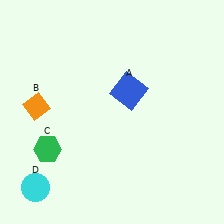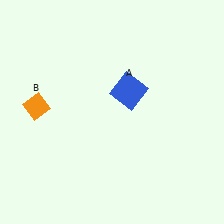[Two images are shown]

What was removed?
The cyan circle (D), the green hexagon (C) were removed in Image 2.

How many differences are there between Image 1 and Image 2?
There are 2 differences between the two images.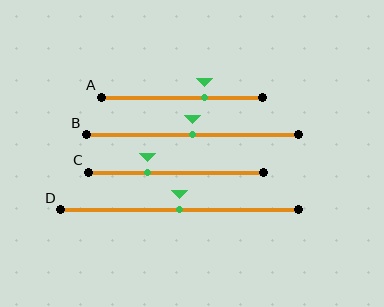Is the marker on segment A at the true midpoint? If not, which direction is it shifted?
No, the marker on segment A is shifted to the right by about 14% of the segment length.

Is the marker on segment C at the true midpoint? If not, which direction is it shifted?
No, the marker on segment C is shifted to the left by about 16% of the segment length.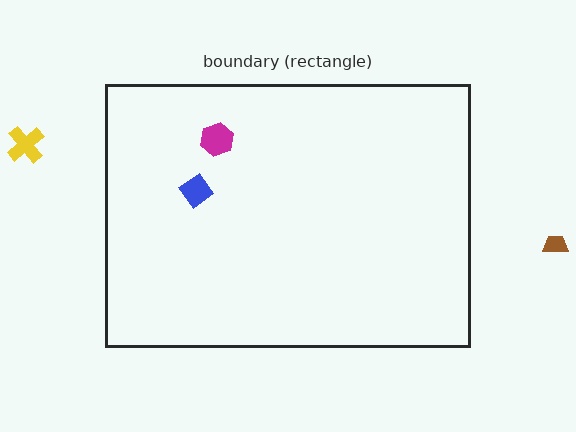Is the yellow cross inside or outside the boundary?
Outside.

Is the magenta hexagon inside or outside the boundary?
Inside.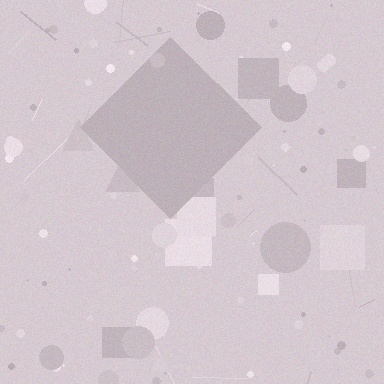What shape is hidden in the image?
A diamond is hidden in the image.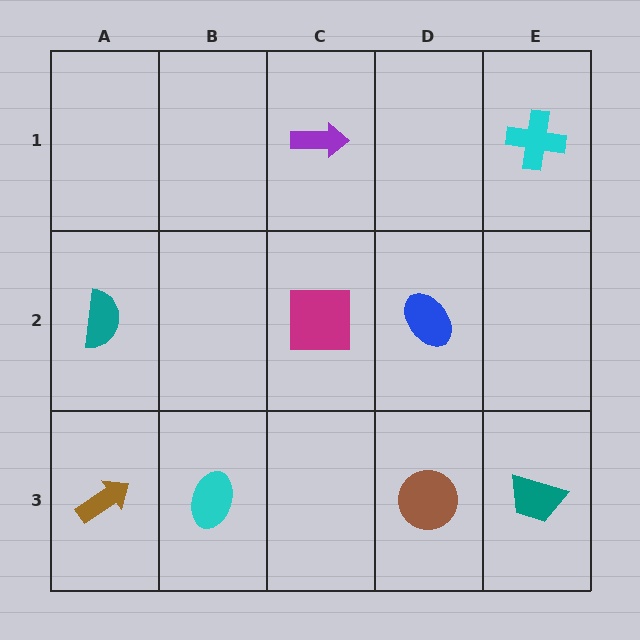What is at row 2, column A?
A teal semicircle.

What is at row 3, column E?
A teal trapezoid.